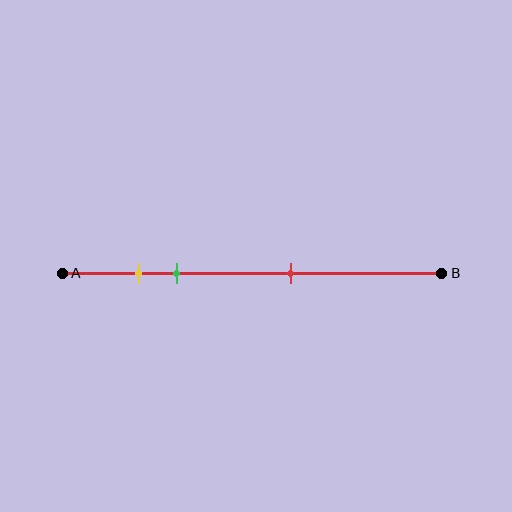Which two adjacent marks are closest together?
The yellow and green marks are the closest adjacent pair.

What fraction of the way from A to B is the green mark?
The green mark is approximately 30% (0.3) of the way from A to B.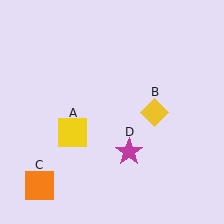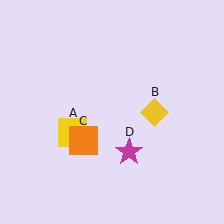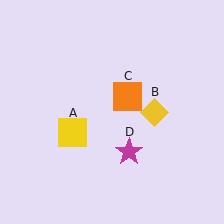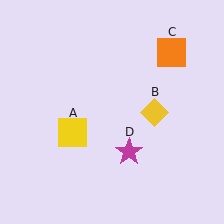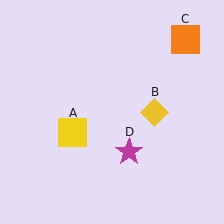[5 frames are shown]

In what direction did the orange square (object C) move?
The orange square (object C) moved up and to the right.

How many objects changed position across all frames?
1 object changed position: orange square (object C).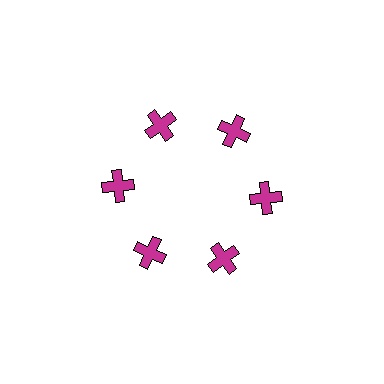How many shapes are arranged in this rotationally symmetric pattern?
There are 6 shapes, arranged in 6 groups of 1.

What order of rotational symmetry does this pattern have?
This pattern has 6-fold rotational symmetry.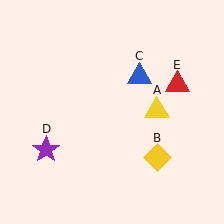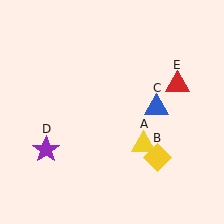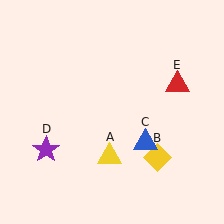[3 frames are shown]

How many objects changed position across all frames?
2 objects changed position: yellow triangle (object A), blue triangle (object C).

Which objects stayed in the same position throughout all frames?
Yellow diamond (object B) and purple star (object D) and red triangle (object E) remained stationary.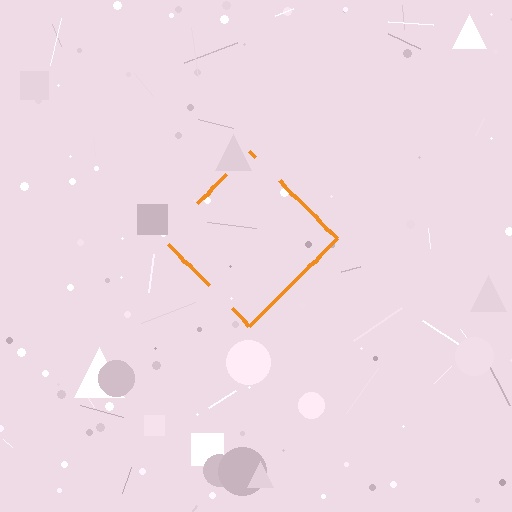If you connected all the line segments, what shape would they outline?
They would outline a diamond.